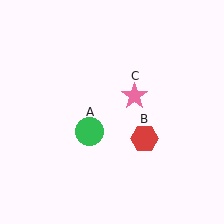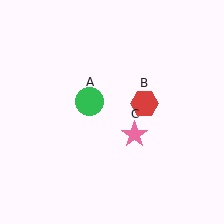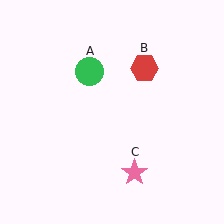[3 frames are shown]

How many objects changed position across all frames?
3 objects changed position: green circle (object A), red hexagon (object B), pink star (object C).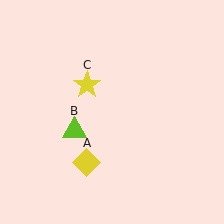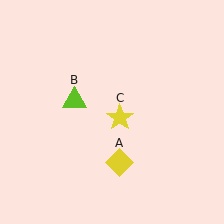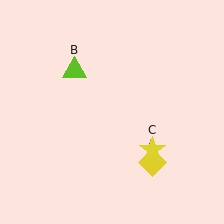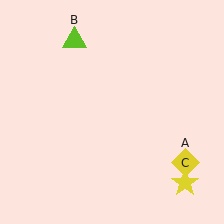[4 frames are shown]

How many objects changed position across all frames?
3 objects changed position: yellow diamond (object A), lime triangle (object B), yellow star (object C).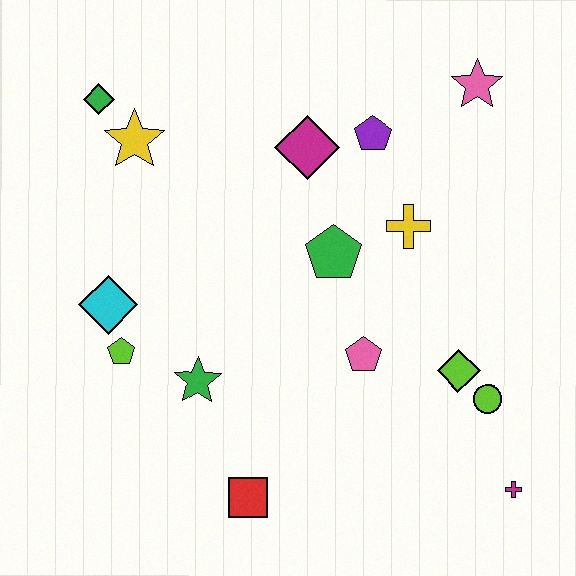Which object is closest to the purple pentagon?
The magenta diamond is closest to the purple pentagon.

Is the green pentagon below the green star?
No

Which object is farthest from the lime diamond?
The green diamond is farthest from the lime diamond.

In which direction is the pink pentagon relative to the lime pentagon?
The pink pentagon is to the right of the lime pentagon.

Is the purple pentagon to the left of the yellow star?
No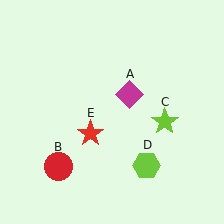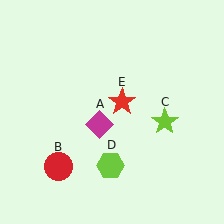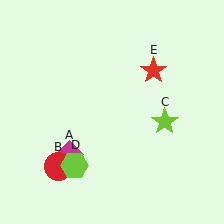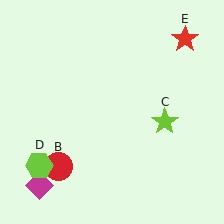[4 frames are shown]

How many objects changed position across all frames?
3 objects changed position: magenta diamond (object A), lime hexagon (object D), red star (object E).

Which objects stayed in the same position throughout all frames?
Red circle (object B) and lime star (object C) remained stationary.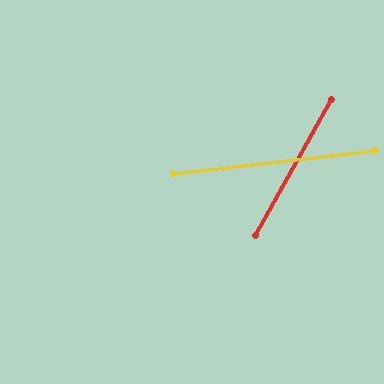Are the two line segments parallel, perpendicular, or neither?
Neither parallel nor perpendicular — they differ by about 54°.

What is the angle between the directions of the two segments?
Approximately 54 degrees.